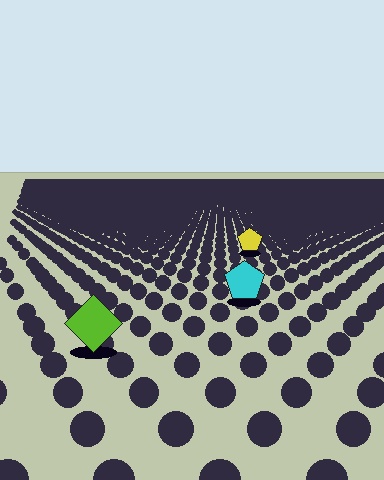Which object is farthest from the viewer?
The yellow pentagon is farthest from the viewer. It appears smaller and the ground texture around it is denser.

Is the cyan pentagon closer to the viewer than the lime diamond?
No. The lime diamond is closer — you can tell from the texture gradient: the ground texture is coarser near it.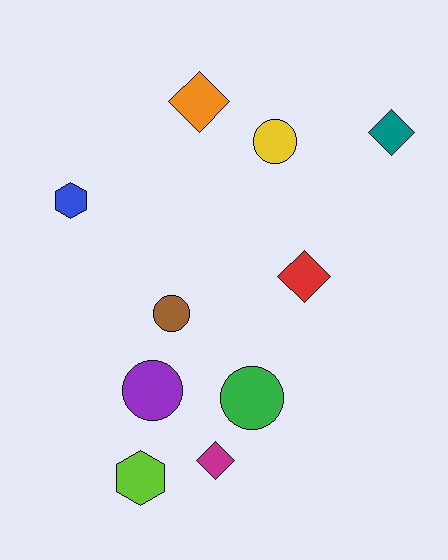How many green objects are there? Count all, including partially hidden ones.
There is 1 green object.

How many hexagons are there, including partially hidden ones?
There are 2 hexagons.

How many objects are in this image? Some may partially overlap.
There are 10 objects.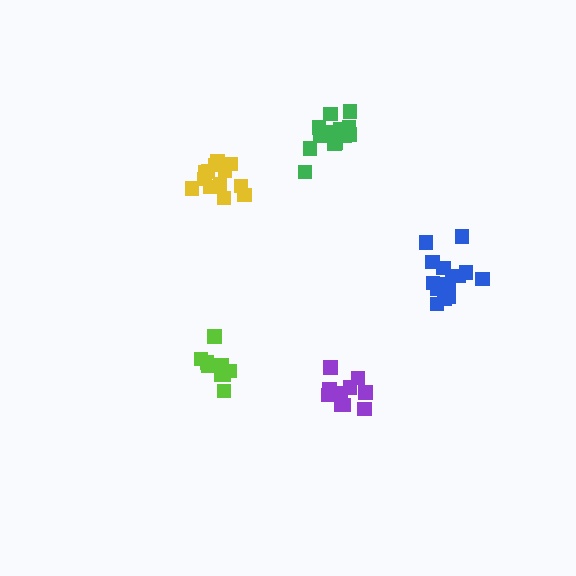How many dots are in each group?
Group 1: 10 dots, Group 2: 14 dots, Group 3: 16 dots, Group 4: 11 dots, Group 5: 13 dots (64 total).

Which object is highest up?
The green cluster is topmost.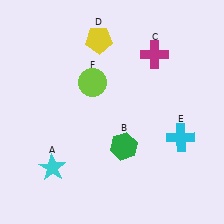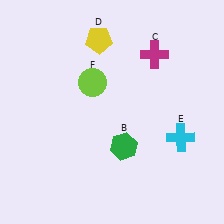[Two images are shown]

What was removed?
The cyan star (A) was removed in Image 2.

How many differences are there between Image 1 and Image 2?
There is 1 difference between the two images.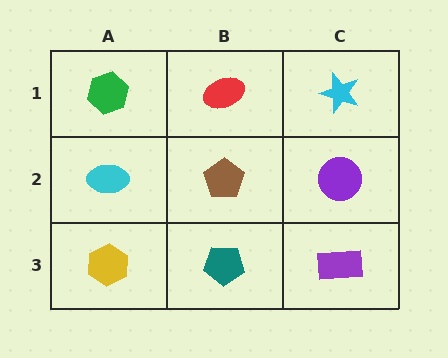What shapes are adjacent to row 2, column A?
A green hexagon (row 1, column A), a yellow hexagon (row 3, column A), a brown pentagon (row 2, column B).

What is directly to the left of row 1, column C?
A red ellipse.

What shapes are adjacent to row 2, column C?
A cyan star (row 1, column C), a purple rectangle (row 3, column C), a brown pentagon (row 2, column B).